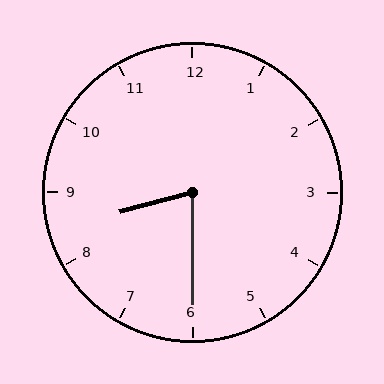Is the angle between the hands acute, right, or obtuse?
It is acute.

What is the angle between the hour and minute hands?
Approximately 75 degrees.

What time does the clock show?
8:30.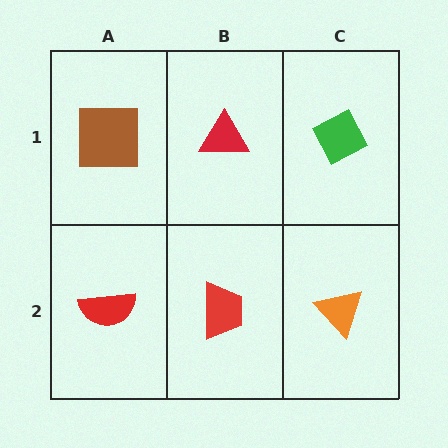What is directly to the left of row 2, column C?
A red trapezoid.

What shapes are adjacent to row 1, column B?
A red trapezoid (row 2, column B), a brown square (row 1, column A), a green diamond (row 1, column C).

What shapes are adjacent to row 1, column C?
An orange triangle (row 2, column C), a red triangle (row 1, column B).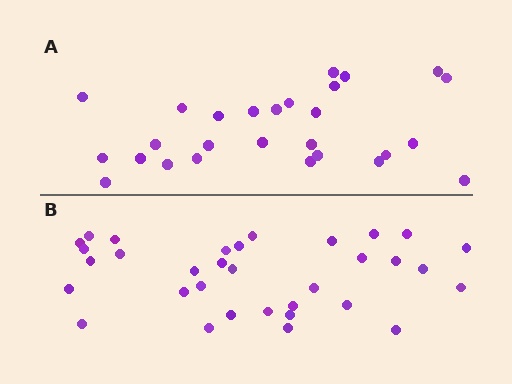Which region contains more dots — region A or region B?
Region B (the bottom region) has more dots.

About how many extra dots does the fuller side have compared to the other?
Region B has about 6 more dots than region A.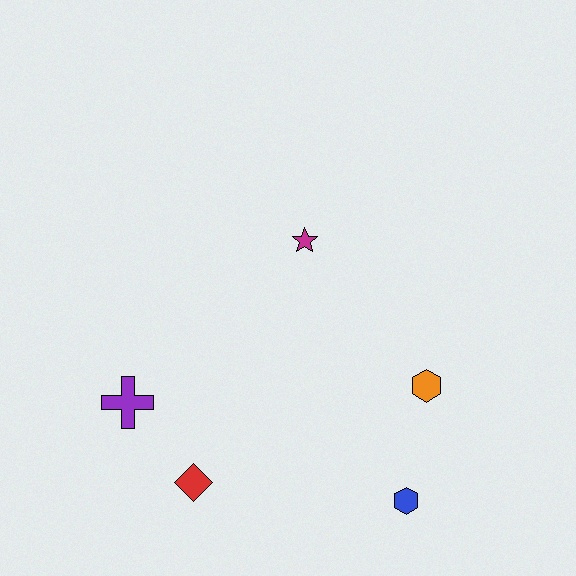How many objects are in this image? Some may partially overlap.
There are 5 objects.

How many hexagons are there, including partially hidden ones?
There are 2 hexagons.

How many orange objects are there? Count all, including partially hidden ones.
There is 1 orange object.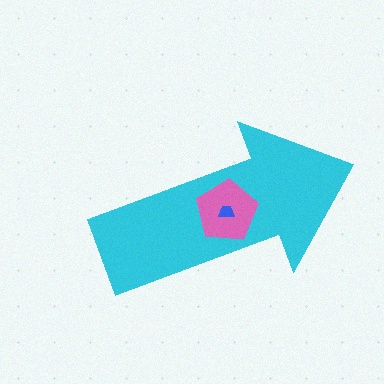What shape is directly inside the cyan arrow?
The pink pentagon.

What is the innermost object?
The blue trapezoid.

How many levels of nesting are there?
3.